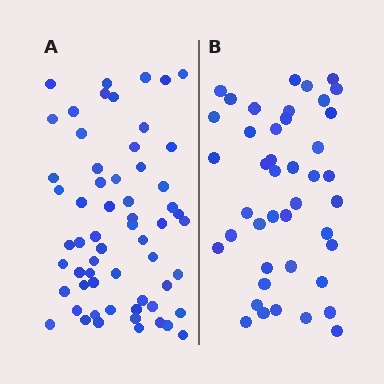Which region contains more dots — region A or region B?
Region A (the left region) has more dots.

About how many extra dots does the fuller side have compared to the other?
Region A has approximately 15 more dots than region B.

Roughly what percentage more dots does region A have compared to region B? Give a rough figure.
About 40% more.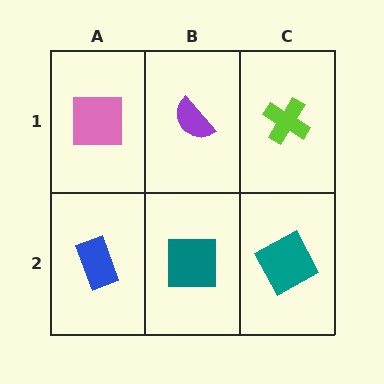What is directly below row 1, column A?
A blue rectangle.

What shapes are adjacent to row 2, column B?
A purple semicircle (row 1, column B), a blue rectangle (row 2, column A), a teal square (row 2, column C).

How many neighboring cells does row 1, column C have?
2.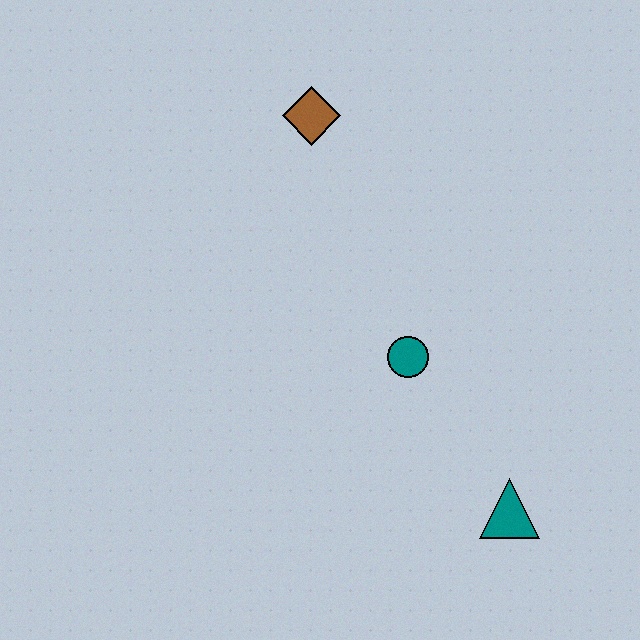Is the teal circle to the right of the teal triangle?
No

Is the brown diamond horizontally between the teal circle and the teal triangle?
No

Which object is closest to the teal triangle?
The teal circle is closest to the teal triangle.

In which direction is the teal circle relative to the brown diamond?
The teal circle is below the brown diamond.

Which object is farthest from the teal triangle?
The brown diamond is farthest from the teal triangle.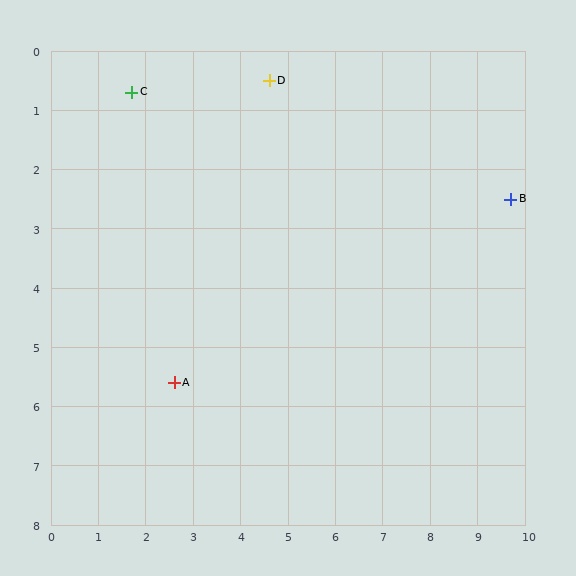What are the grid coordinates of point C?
Point C is at approximately (1.7, 0.7).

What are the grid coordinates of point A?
Point A is at approximately (2.6, 5.6).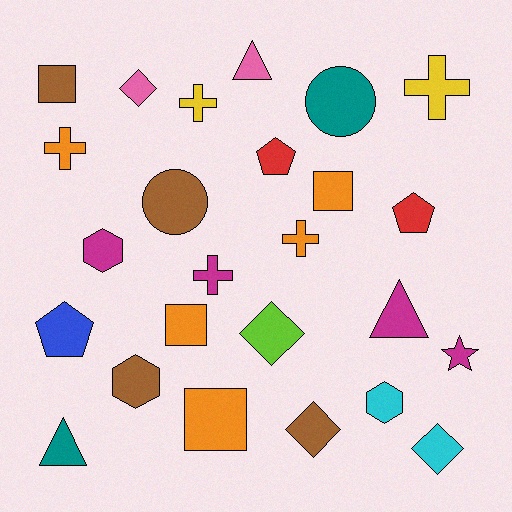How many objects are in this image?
There are 25 objects.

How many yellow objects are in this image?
There are 2 yellow objects.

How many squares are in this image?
There are 4 squares.